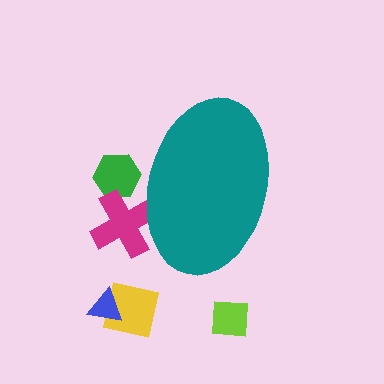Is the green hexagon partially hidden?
Yes, the green hexagon is partially hidden behind the teal ellipse.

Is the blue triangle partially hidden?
No, the blue triangle is fully visible.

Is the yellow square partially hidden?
No, the yellow square is fully visible.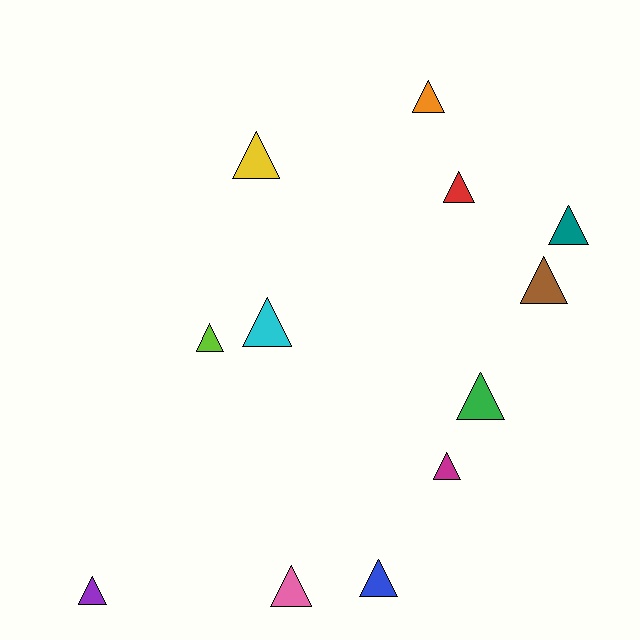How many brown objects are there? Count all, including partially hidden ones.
There is 1 brown object.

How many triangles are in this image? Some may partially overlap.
There are 12 triangles.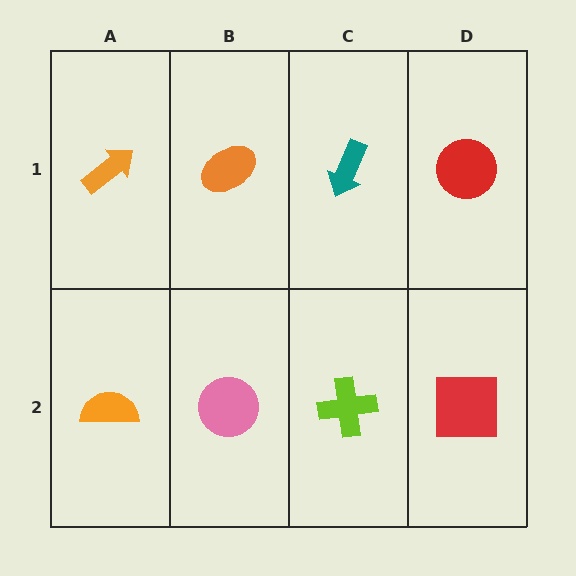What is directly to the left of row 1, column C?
An orange ellipse.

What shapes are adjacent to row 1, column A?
An orange semicircle (row 2, column A), an orange ellipse (row 1, column B).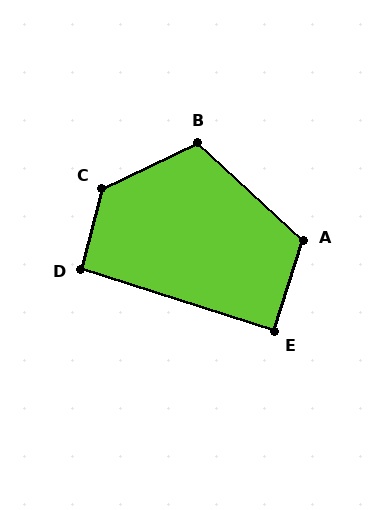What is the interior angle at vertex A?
Approximately 115 degrees (obtuse).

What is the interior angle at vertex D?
Approximately 93 degrees (approximately right).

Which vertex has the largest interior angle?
C, at approximately 130 degrees.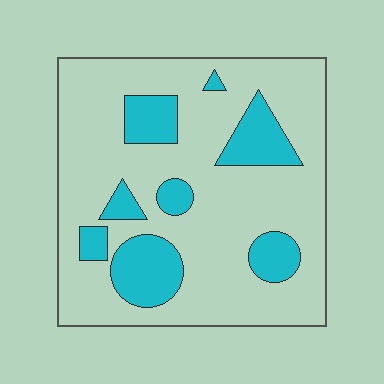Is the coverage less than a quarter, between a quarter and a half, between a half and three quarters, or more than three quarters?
Less than a quarter.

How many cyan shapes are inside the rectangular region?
8.